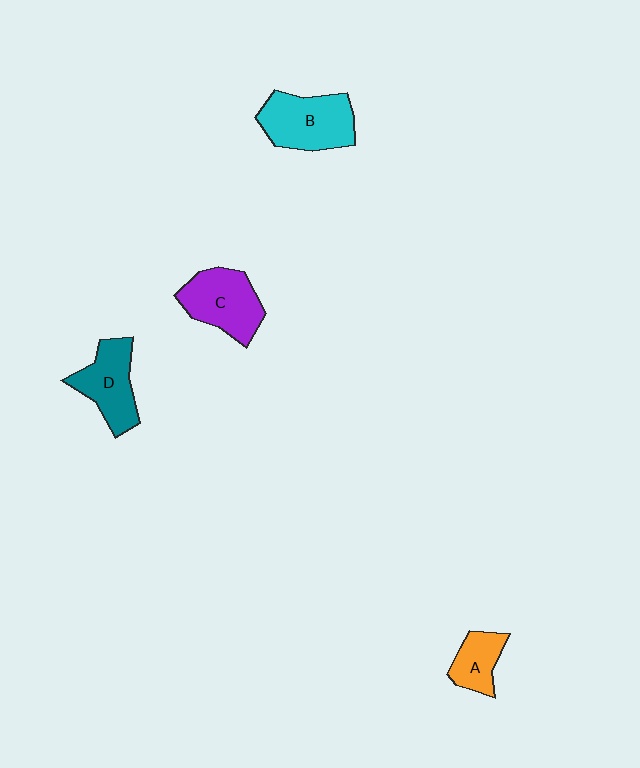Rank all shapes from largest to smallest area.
From largest to smallest: B (cyan), C (purple), D (teal), A (orange).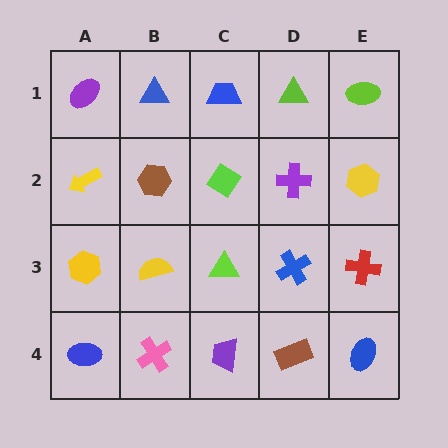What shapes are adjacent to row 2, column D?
A lime triangle (row 1, column D), a blue cross (row 3, column D), a lime diamond (row 2, column C), a yellow hexagon (row 2, column E).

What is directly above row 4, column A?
A yellow hexagon.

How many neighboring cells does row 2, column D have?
4.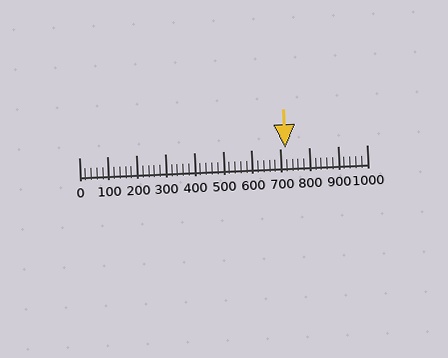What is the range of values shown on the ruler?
The ruler shows values from 0 to 1000.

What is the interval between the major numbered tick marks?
The major tick marks are spaced 100 units apart.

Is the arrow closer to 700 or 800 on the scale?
The arrow is closer to 700.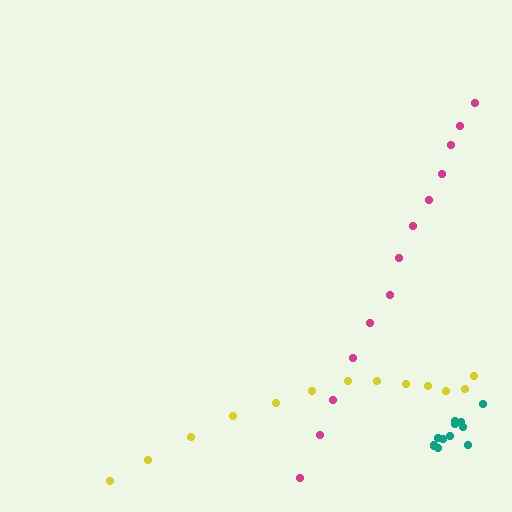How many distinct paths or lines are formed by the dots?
There are 3 distinct paths.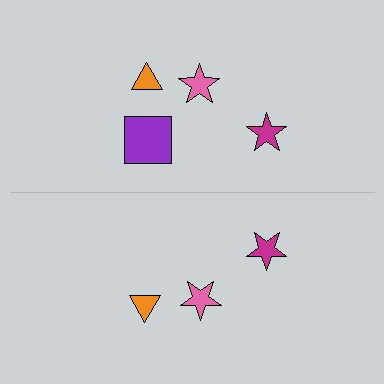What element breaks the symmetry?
A purple square is missing from the bottom side.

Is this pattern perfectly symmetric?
No, the pattern is not perfectly symmetric. A purple square is missing from the bottom side.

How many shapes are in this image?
There are 7 shapes in this image.